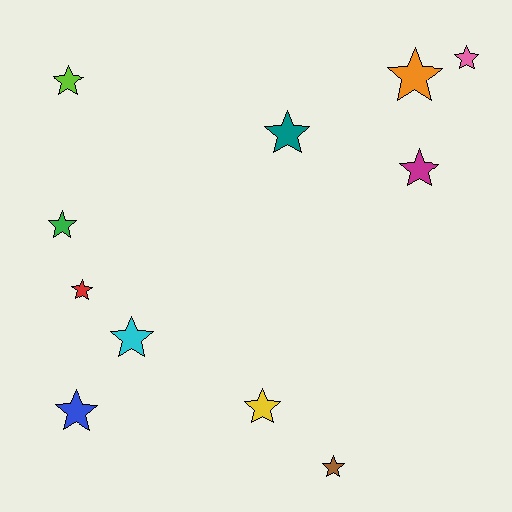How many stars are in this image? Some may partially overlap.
There are 11 stars.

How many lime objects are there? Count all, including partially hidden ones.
There is 1 lime object.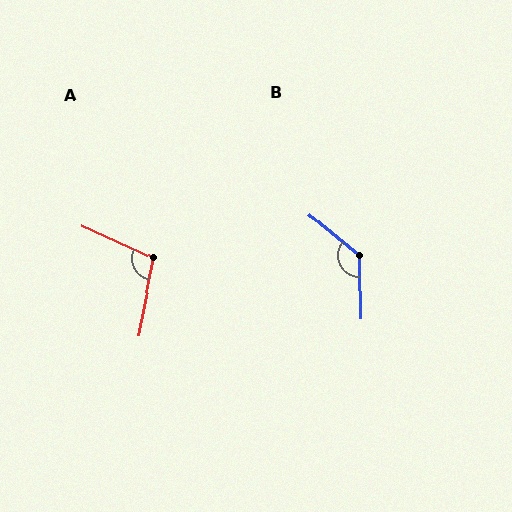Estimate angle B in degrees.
Approximately 130 degrees.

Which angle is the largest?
B, at approximately 130 degrees.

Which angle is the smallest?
A, at approximately 103 degrees.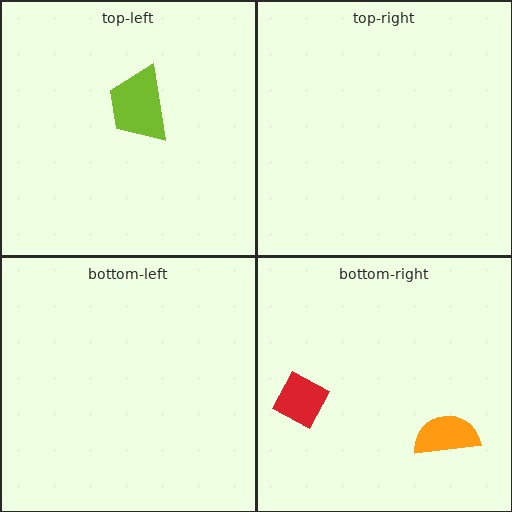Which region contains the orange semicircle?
The bottom-right region.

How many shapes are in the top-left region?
1.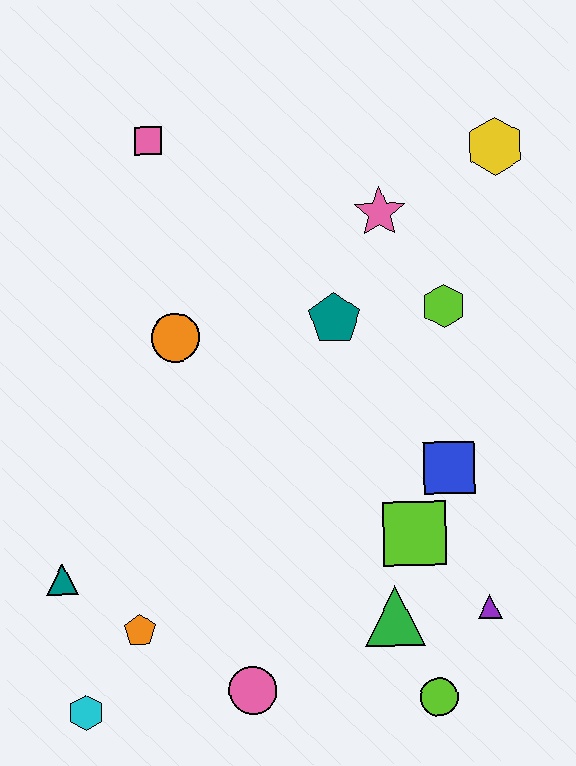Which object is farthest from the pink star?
The cyan hexagon is farthest from the pink star.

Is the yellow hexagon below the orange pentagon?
No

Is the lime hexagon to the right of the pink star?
Yes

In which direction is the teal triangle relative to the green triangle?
The teal triangle is to the left of the green triangle.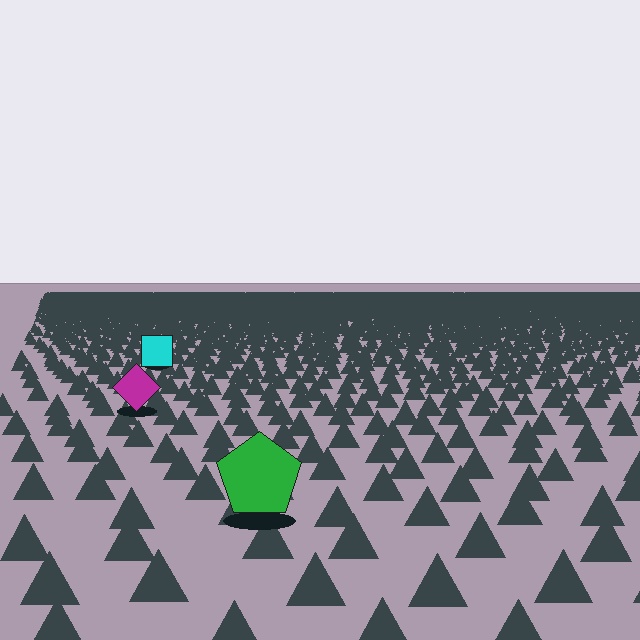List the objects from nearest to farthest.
From nearest to farthest: the green pentagon, the magenta diamond, the cyan square.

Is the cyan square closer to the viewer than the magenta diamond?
No. The magenta diamond is closer — you can tell from the texture gradient: the ground texture is coarser near it.